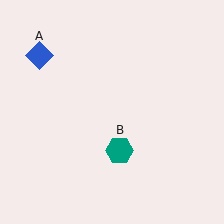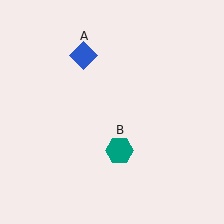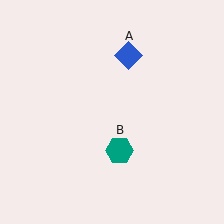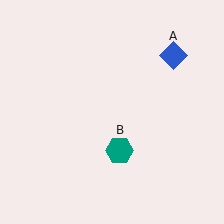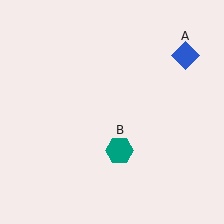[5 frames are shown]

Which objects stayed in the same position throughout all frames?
Teal hexagon (object B) remained stationary.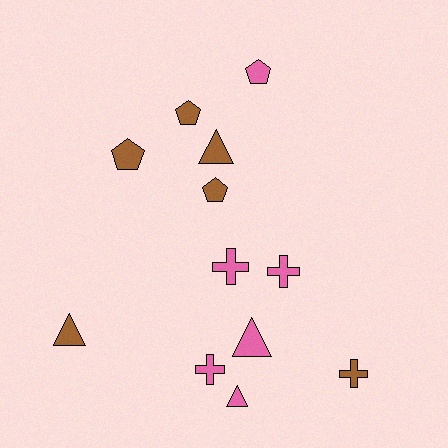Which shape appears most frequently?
Pentagon, with 4 objects.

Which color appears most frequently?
Brown, with 6 objects.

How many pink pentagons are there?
There is 1 pink pentagon.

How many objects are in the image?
There are 12 objects.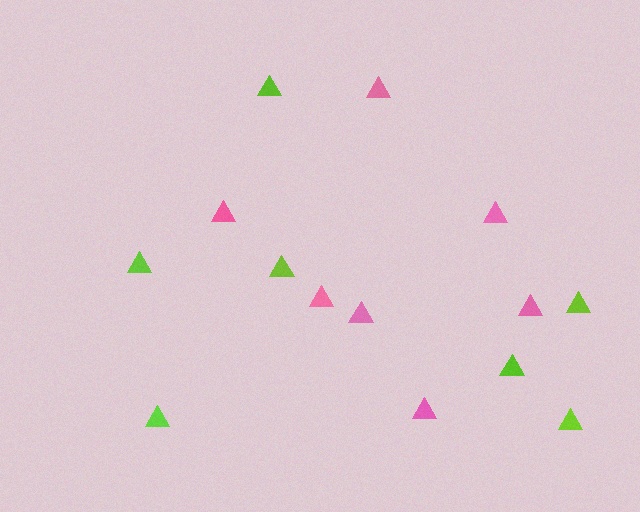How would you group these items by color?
There are 2 groups: one group of pink triangles (7) and one group of lime triangles (7).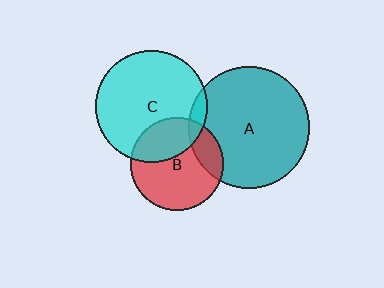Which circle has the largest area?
Circle A (teal).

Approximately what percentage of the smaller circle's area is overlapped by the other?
Approximately 5%.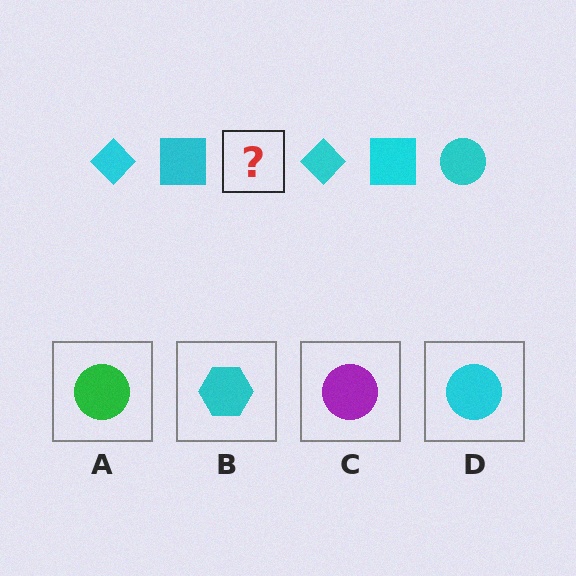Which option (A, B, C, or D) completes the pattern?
D.